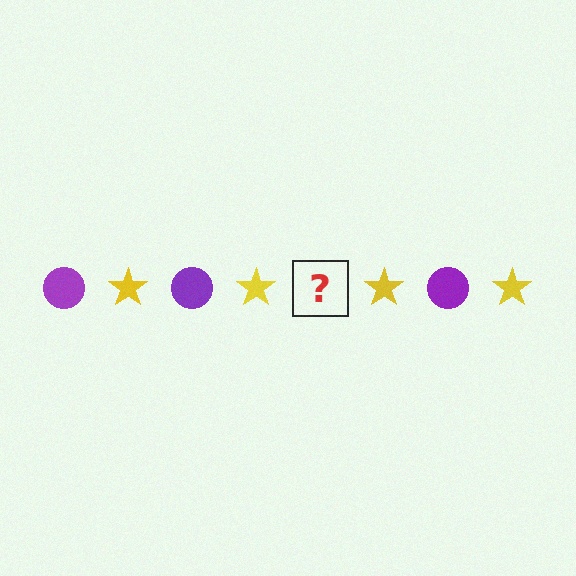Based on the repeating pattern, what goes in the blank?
The blank should be a purple circle.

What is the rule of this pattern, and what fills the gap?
The rule is that the pattern alternates between purple circle and yellow star. The gap should be filled with a purple circle.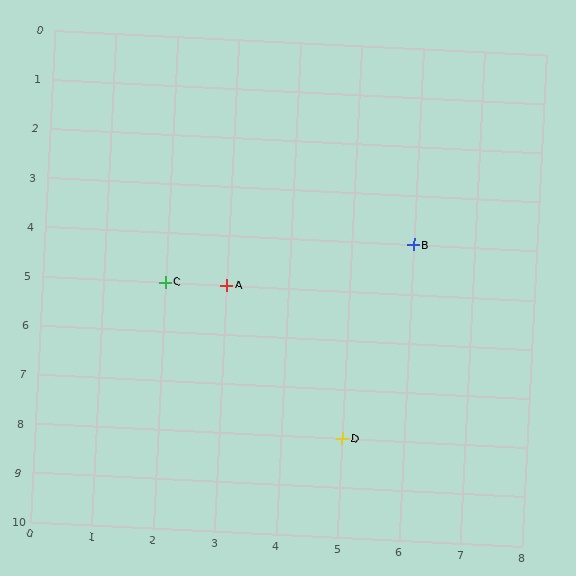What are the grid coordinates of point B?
Point B is at grid coordinates (6, 4).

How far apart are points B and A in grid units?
Points B and A are 3 columns and 1 row apart (about 3.2 grid units diagonally).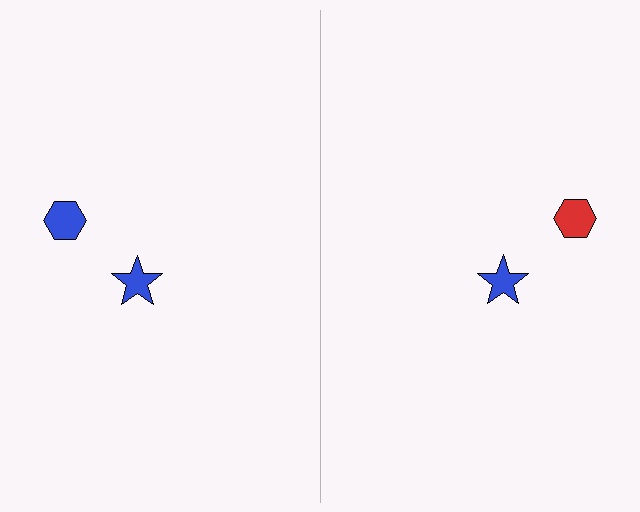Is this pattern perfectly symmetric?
No, the pattern is not perfectly symmetric. The red hexagon on the right side breaks the symmetry — its mirror counterpart is blue.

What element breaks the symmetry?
The red hexagon on the right side breaks the symmetry — its mirror counterpart is blue.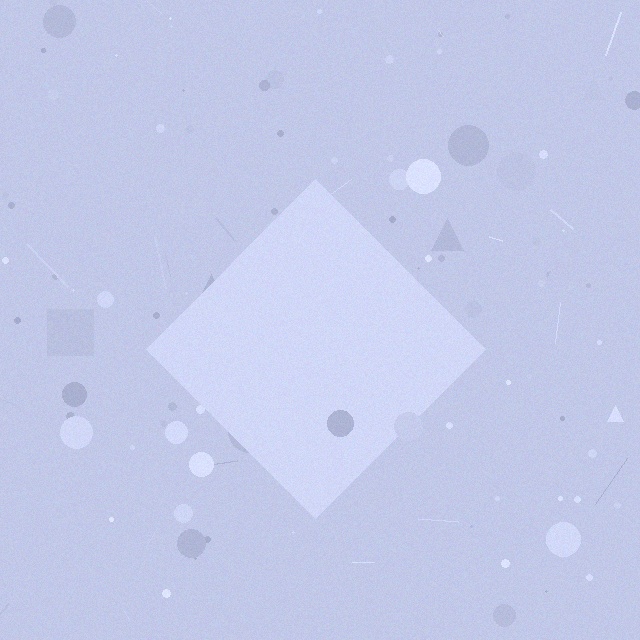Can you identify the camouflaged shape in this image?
The camouflaged shape is a diamond.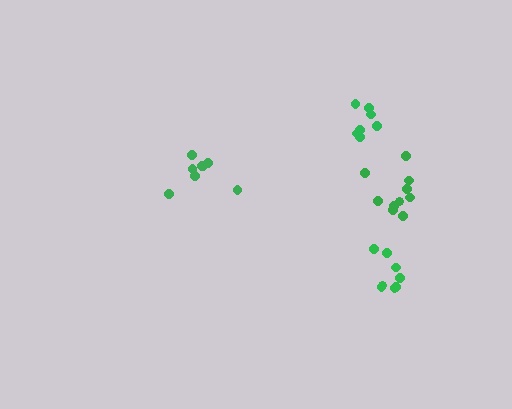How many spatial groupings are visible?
There are 4 spatial groupings.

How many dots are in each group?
Group 1: 8 dots, Group 2: 7 dots, Group 3: 8 dots, Group 4: 10 dots (33 total).